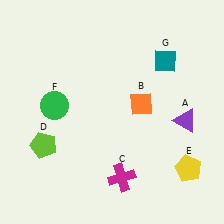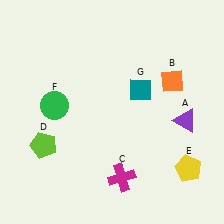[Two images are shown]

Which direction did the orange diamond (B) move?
The orange diamond (B) moved right.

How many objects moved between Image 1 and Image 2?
2 objects moved between the two images.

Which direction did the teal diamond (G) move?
The teal diamond (G) moved down.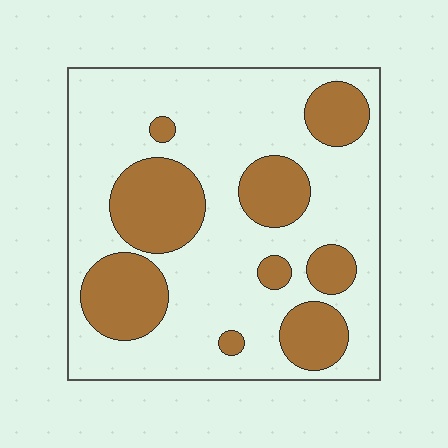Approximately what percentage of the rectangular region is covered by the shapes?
Approximately 30%.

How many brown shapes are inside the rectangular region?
9.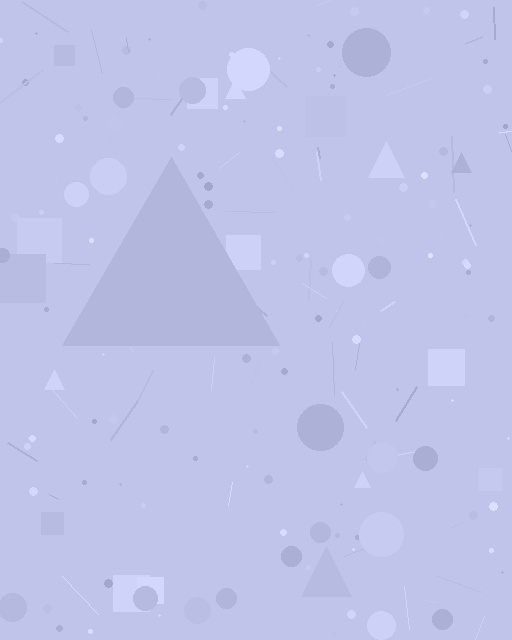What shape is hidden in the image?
A triangle is hidden in the image.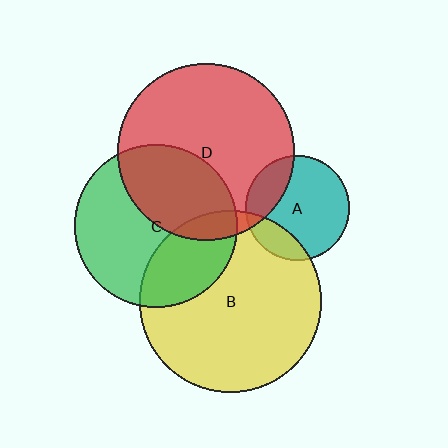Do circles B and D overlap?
Yes.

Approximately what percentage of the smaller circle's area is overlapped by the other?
Approximately 10%.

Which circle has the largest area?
Circle B (yellow).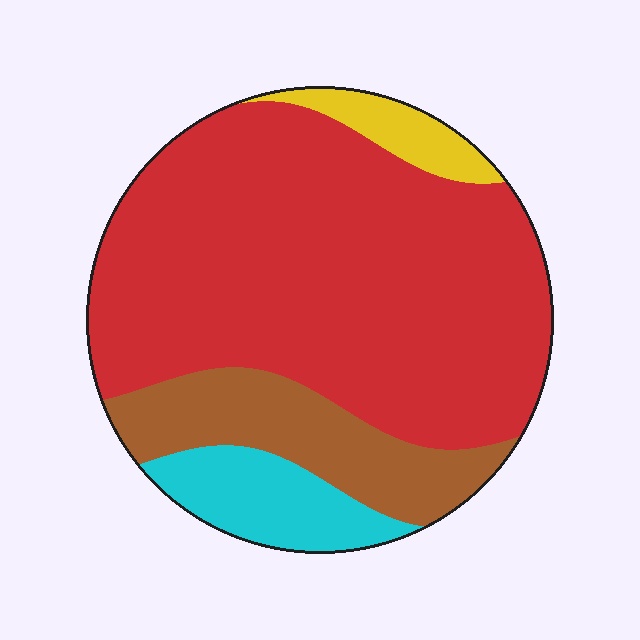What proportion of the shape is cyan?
Cyan takes up about one tenth (1/10) of the shape.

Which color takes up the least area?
Yellow, at roughly 5%.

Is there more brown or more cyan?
Brown.